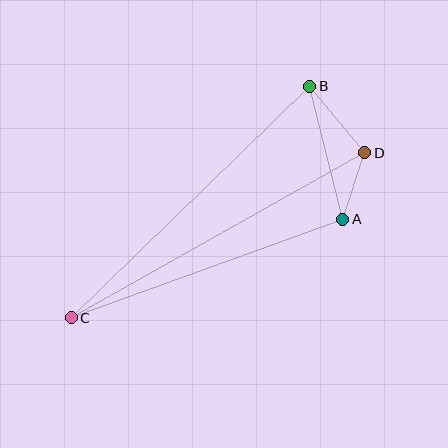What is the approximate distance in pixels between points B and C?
The distance between B and C is approximately 332 pixels.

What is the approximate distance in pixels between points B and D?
The distance between B and D is approximately 86 pixels.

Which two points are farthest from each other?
Points C and D are farthest from each other.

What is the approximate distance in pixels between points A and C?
The distance between A and C is approximately 289 pixels.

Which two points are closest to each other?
Points A and D are closest to each other.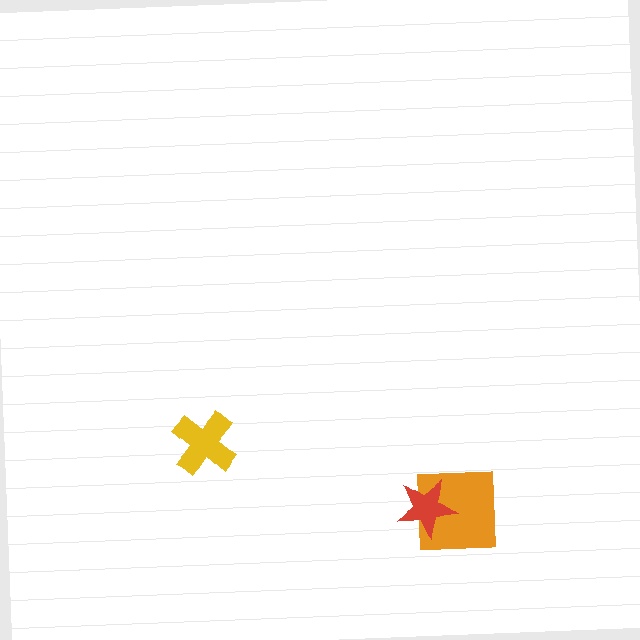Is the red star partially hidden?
No, no other shape covers it.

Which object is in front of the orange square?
The red star is in front of the orange square.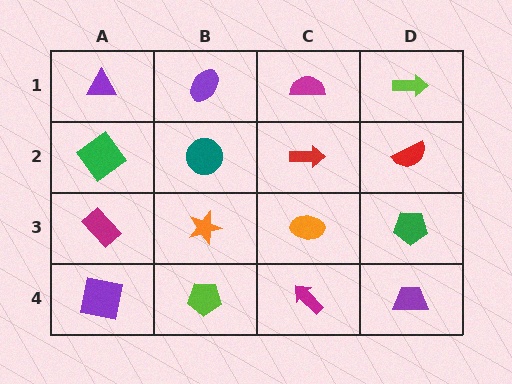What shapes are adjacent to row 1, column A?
A green diamond (row 2, column A), a purple ellipse (row 1, column B).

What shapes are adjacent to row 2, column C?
A magenta semicircle (row 1, column C), an orange ellipse (row 3, column C), a teal circle (row 2, column B), a red semicircle (row 2, column D).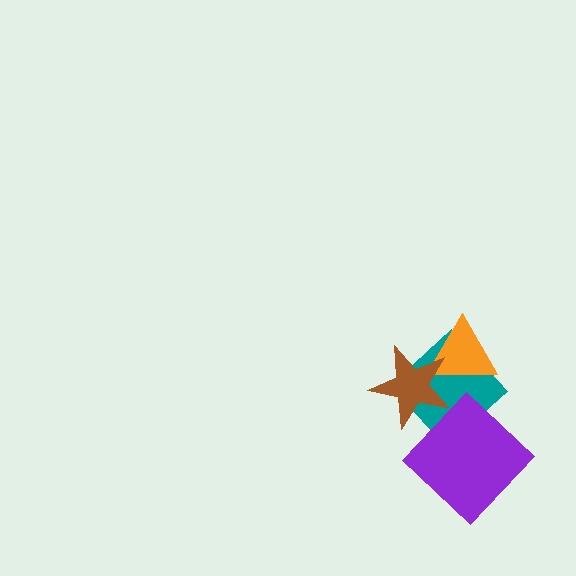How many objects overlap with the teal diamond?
3 objects overlap with the teal diamond.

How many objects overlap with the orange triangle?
2 objects overlap with the orange triangle.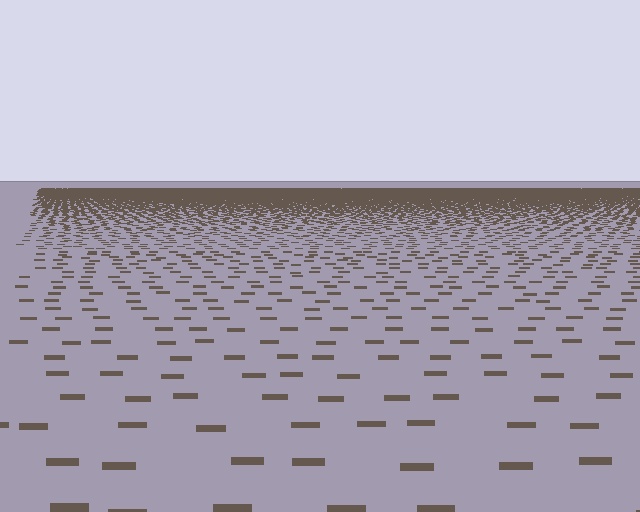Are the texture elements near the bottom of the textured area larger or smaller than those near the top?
Larger. Near the bottom, elements are closer to the viewer and appear at a bigger on-screen size.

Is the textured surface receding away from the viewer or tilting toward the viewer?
The surface is receding away from the viewer. Texture elements get smaller and denser toward the top.